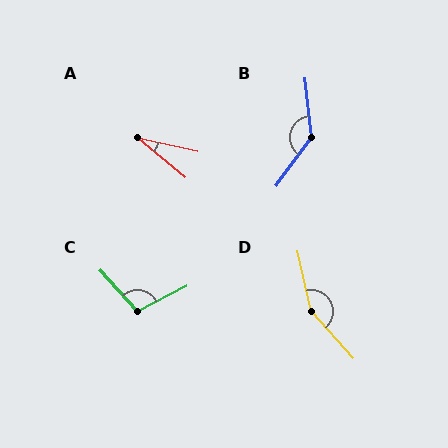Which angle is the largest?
D, at approximately 151 degrees.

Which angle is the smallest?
A, at approximately 27 degrees.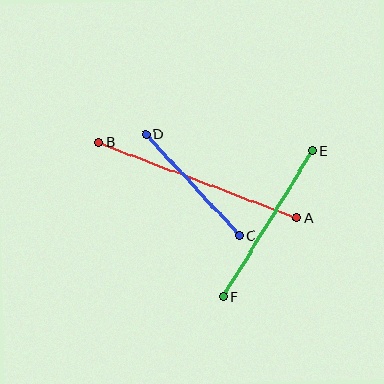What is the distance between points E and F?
The distance is approximately 171 pixels.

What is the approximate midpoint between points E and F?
The midpoint is at approximately (268, 224) pixels.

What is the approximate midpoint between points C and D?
The midpoint is at approximately (192, 185) pixels.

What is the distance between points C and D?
The distance is approximately 138 pixels.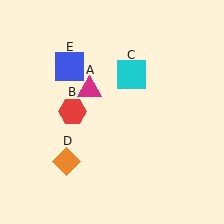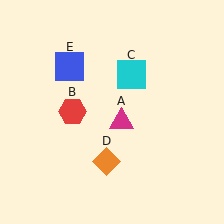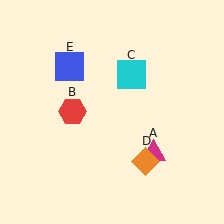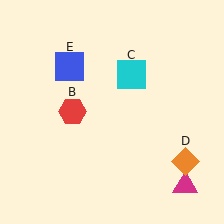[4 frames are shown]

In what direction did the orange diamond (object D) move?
The orange diamond (object D) moved right.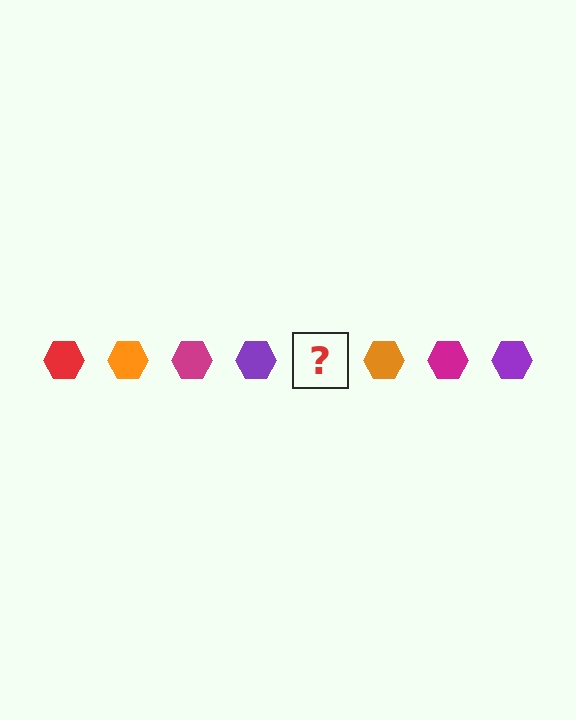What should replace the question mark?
The question mark should be replaced with a red hexagon.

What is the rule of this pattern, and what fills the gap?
The rule is that the pattern cycles through red, orange, magenta, purple hexagons. The gap should be filled with a red hexagon.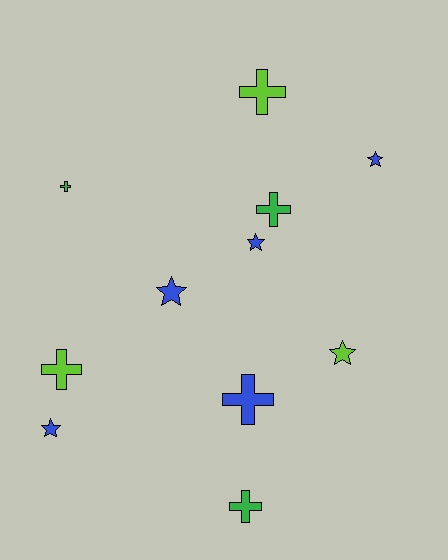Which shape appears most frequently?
Cross, with 6 objects.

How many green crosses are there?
There are 3 green crosses.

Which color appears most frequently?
Blue, with 5 objects.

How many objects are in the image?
There are 11 objects.